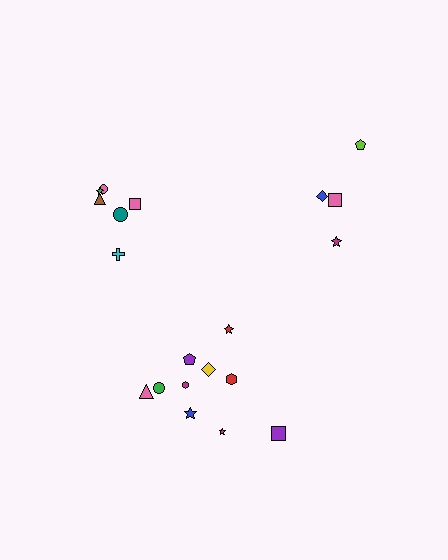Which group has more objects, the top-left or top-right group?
The top-left group.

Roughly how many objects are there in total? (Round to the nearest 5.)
Roughly 20 objects in total.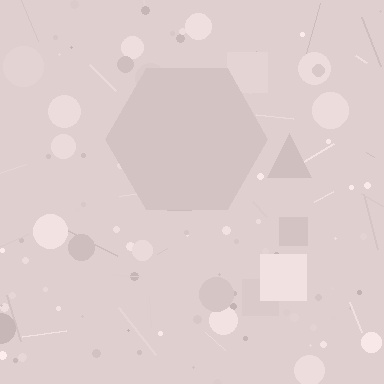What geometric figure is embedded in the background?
A hexagon is embedded in the background.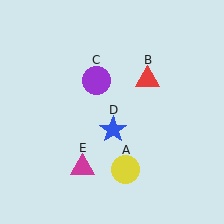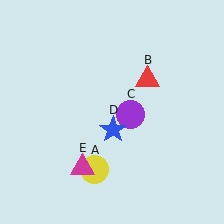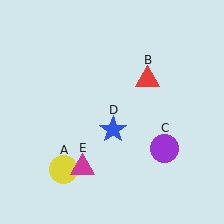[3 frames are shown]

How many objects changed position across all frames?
2 objects changed position: yellow circle (object A), purple circle (object C).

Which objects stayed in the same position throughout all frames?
Red triangle (object B) and blue star (object D) and magenta triangle (object E) remained stationary.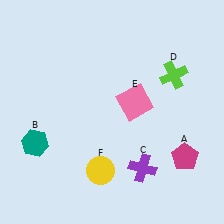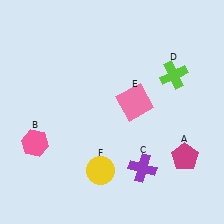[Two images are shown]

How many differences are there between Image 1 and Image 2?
There is 1 difference between the two images.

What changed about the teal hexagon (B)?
In Image 1, B is teal. In Image 2, it changed to pink.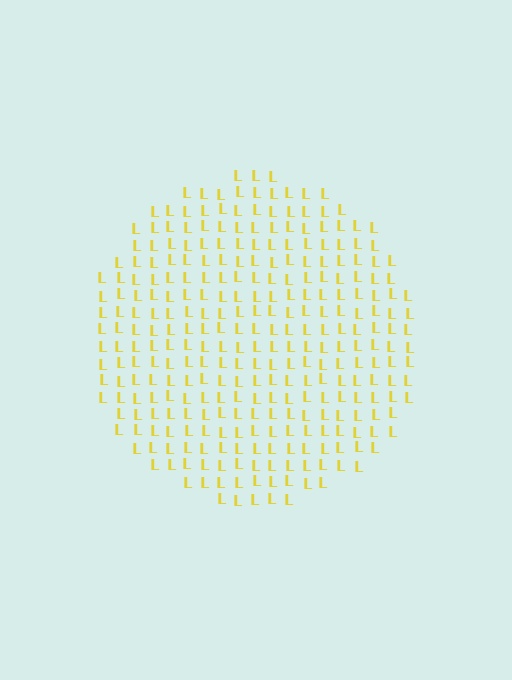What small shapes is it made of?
It is made of small letter L's.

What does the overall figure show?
The overall figure shows a circle.